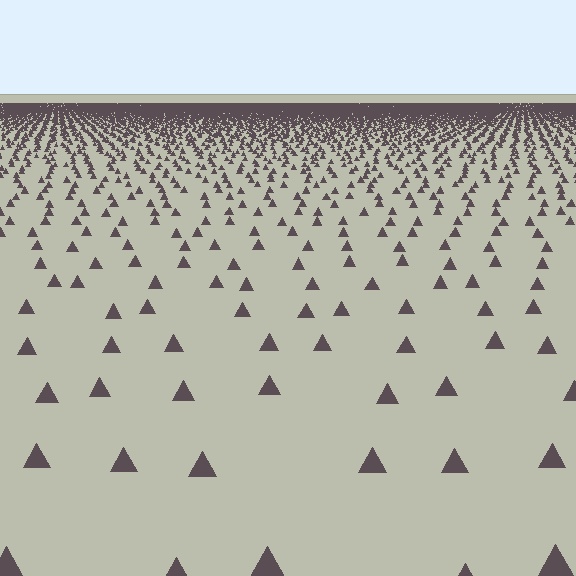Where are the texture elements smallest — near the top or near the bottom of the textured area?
Near the top.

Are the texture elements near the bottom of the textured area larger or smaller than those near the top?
Larger. Near the bottom, elements are closer to the viewer and appear at a bigger on-screen size.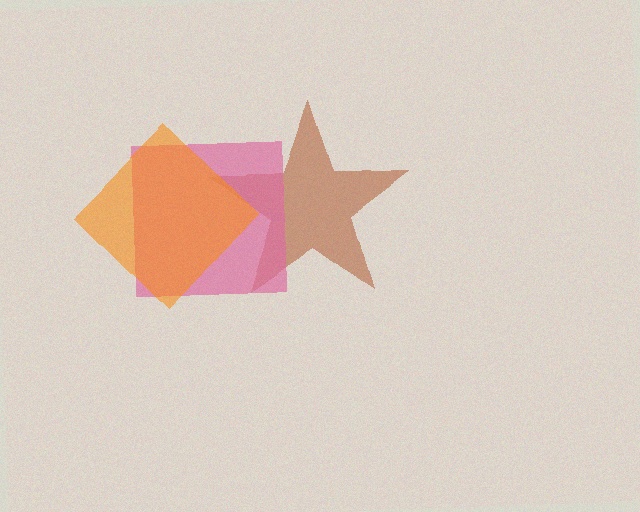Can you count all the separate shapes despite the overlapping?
Yes, there are 3 separate shapes.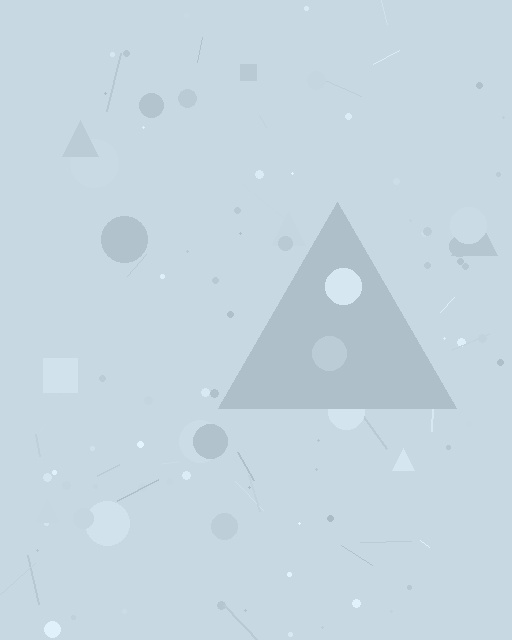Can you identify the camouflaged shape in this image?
The camouflaged shape is a triangle.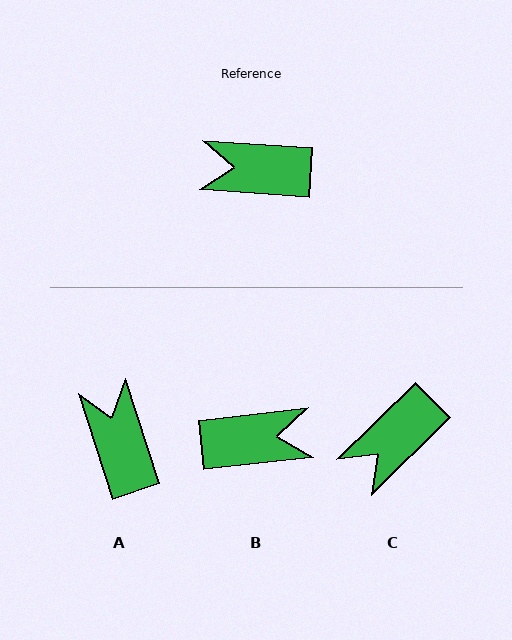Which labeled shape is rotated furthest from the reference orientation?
B, about 170 degrees away.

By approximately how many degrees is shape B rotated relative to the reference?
Approximately 170 degrees clockwise.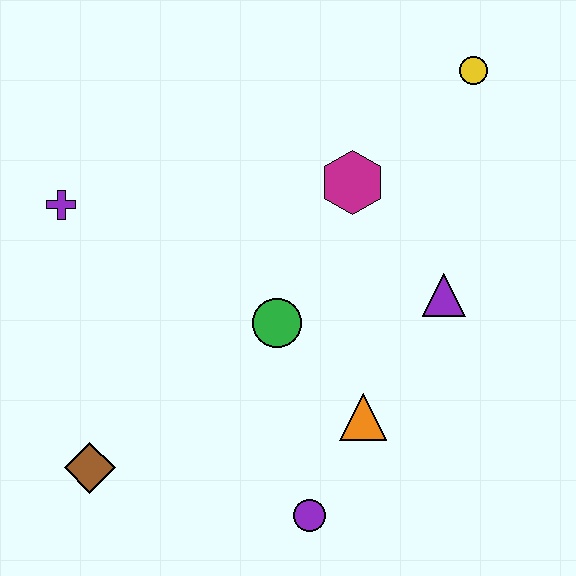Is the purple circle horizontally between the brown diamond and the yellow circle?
Yes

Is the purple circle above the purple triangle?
No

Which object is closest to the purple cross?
The green circle is closest to the purple cross.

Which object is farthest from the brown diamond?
The yellow circle is farthest from the brown diamond.